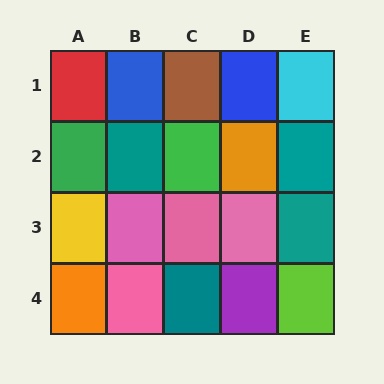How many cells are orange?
2 cells are orange.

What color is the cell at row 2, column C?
Green.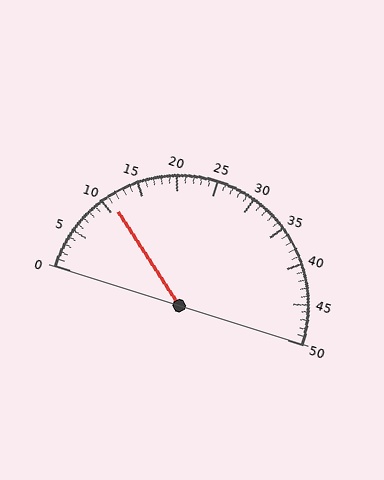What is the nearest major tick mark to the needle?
The nearest major tick mark is 10.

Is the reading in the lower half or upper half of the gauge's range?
The reading is in the lower half of the range (0 to 50).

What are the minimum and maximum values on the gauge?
The gauge ranges from 0 to 50.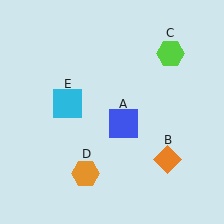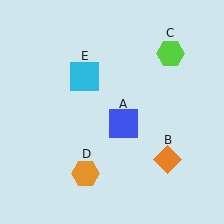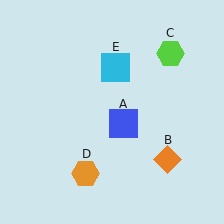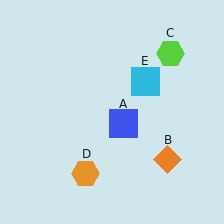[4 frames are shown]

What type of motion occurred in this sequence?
The cyan square (object E) rotated clockwise around the center of the scene.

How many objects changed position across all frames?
1 object changed position: cyan square (object E).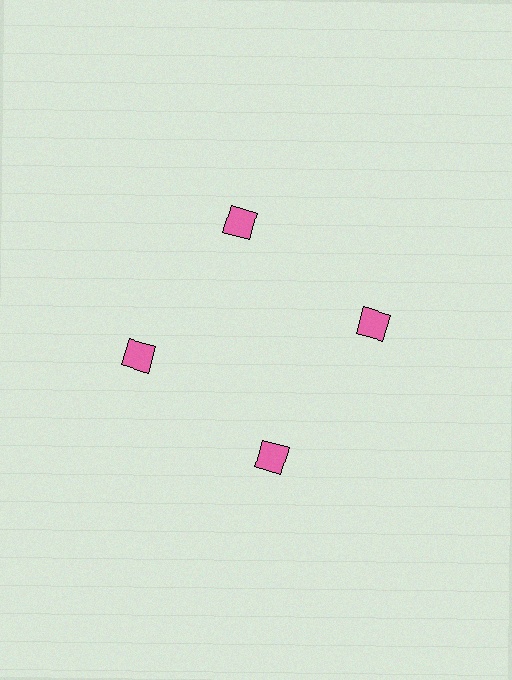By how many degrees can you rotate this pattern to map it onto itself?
The pattern maps onto itself every 90 degrees of rotation.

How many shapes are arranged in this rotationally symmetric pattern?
There are 4 shapes, arranged in 4 groups of 1.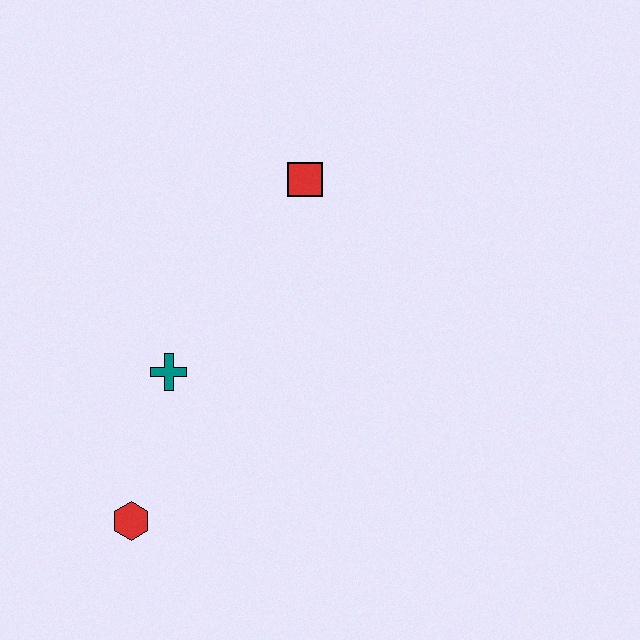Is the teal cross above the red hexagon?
Yes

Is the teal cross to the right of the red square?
No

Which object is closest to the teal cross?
The red hexagon is closest to the teal cross.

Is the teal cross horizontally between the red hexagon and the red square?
Yes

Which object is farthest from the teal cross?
The red square is farthest from the teal cross.